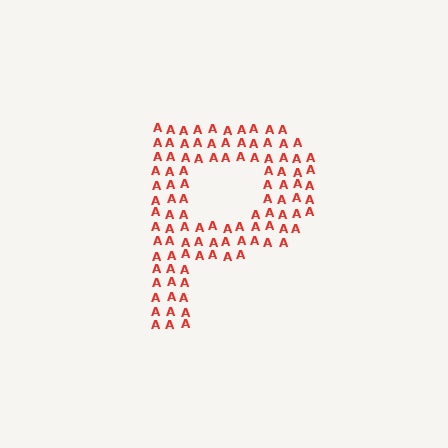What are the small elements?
The small elements are letter A's.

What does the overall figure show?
The overall figure shows the letter P.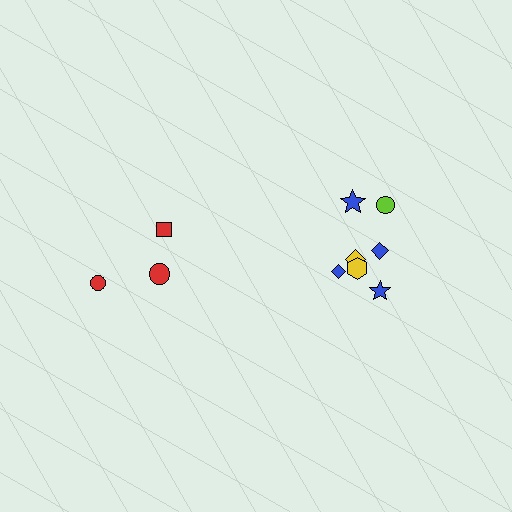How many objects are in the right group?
There are 7 objects.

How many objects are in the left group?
There are 3 objects.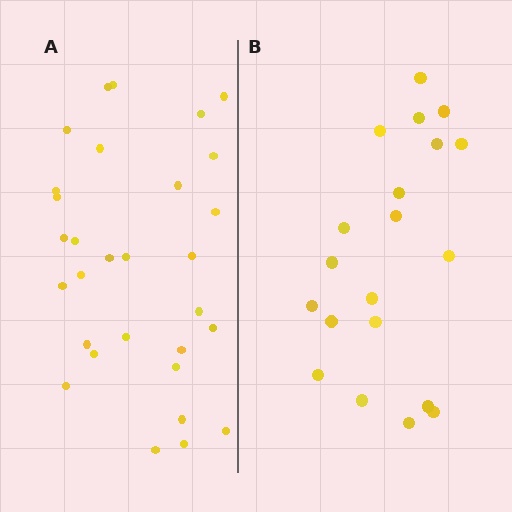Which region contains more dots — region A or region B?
Region A (the left region) has more dots.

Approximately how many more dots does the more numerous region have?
Region A has roughly 10 or so more dots than region B.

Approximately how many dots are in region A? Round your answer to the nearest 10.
About 30 dots.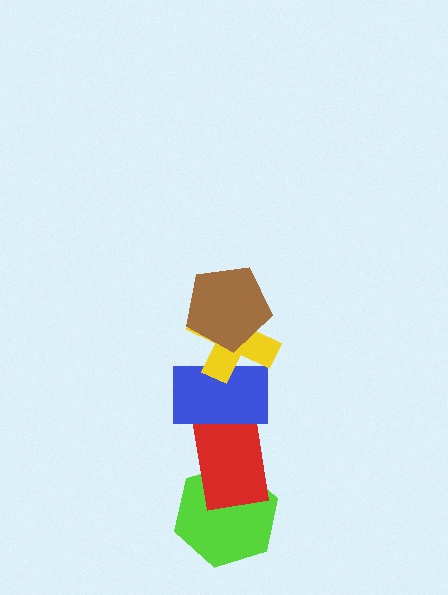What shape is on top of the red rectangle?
The blue rectangle is on top of the red rectangle.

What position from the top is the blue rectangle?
The blue rectangle is 3rd from the top.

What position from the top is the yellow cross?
The yellow cross is 2nd from the top.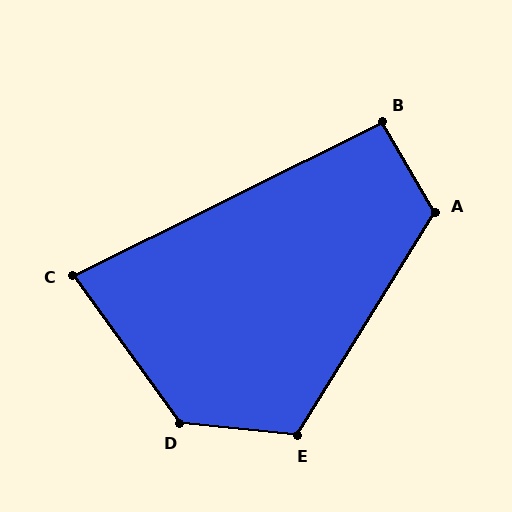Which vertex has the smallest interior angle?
C, at approximately 81 degrees.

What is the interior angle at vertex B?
Approximately 94 degrees (approximately right).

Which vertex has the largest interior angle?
D, at approximately 131 degrees.